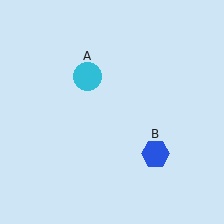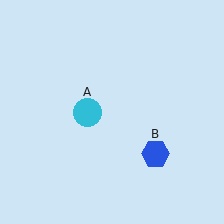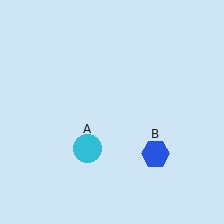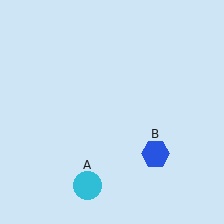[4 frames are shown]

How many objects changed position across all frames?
1 object changed position: cyan circle (object A).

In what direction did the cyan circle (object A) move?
The cyan circle (object A) moved down.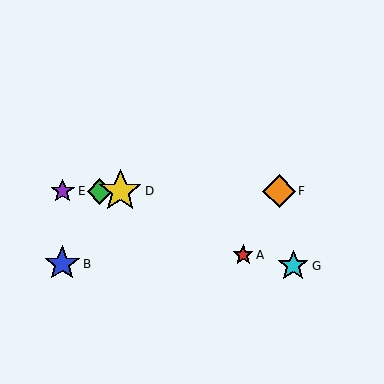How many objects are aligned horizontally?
4 objects (C, D, E, F) are aligned horizontally.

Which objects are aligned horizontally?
Objects C, D, E, F are aligned horizontally.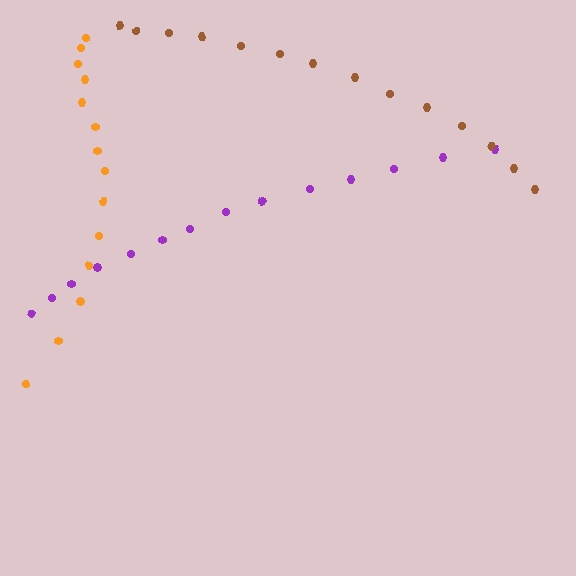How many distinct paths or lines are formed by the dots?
There are 3 distinct paths.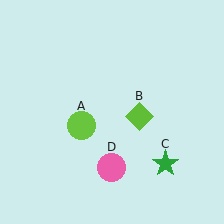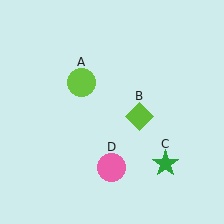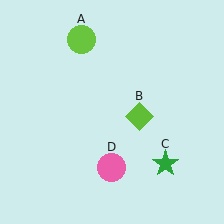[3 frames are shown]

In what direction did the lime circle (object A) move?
The lime circle (object A) moved up.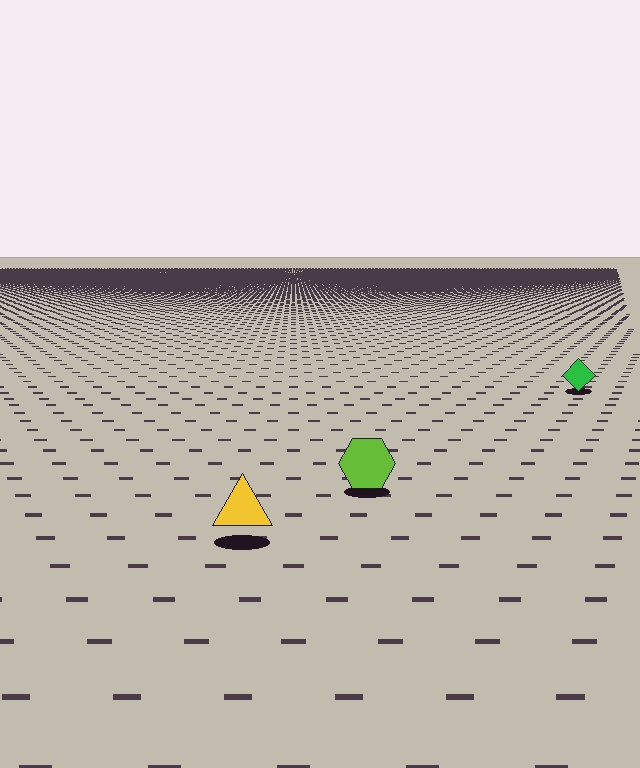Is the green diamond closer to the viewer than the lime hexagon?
No. The lime hexagon is closer — you can tell from the texture gradient: the ground texture is coarser near it.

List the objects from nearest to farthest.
From nearest to farthest: the yellow triangle, the lime hexagon, the green diamond.